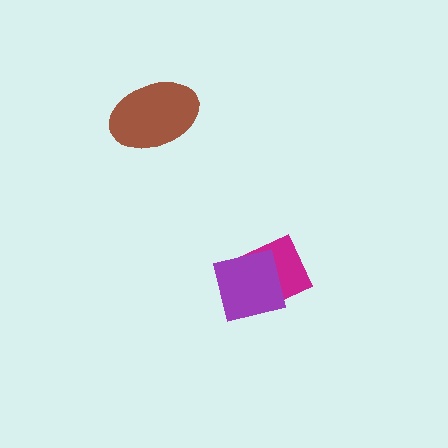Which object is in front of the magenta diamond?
The purple square is in front of the magenta diamond.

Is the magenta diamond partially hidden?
Yes, it is partially covered by another shape.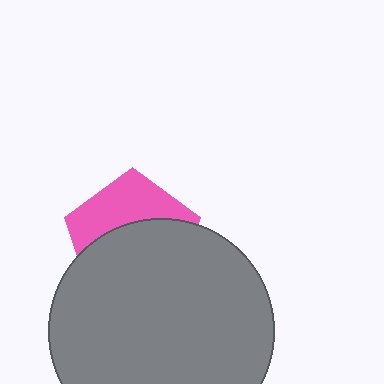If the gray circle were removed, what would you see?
You would see the complete pink pentagon.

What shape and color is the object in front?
The object in front is a gray circle.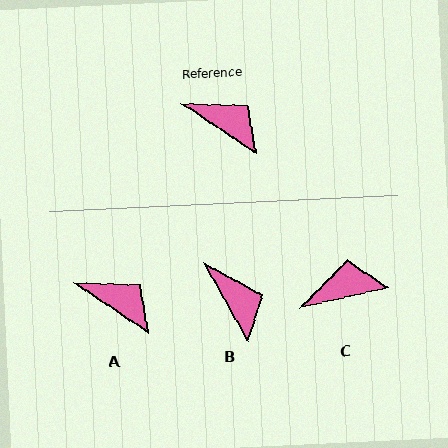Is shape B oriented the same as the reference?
No, it is off by about 27 degrees.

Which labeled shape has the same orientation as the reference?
A.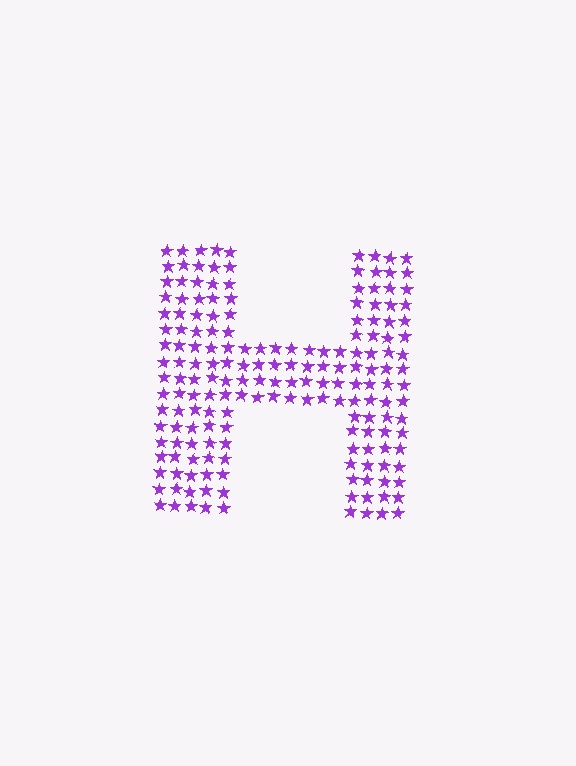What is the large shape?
The large shape is the letter H.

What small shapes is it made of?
It is made of small stars.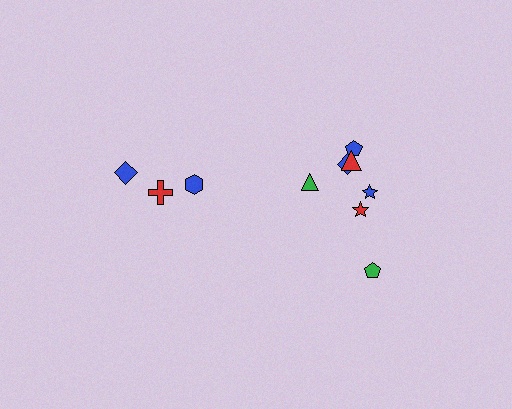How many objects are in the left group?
There are 3 objects.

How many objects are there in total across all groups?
There are 10 objects.